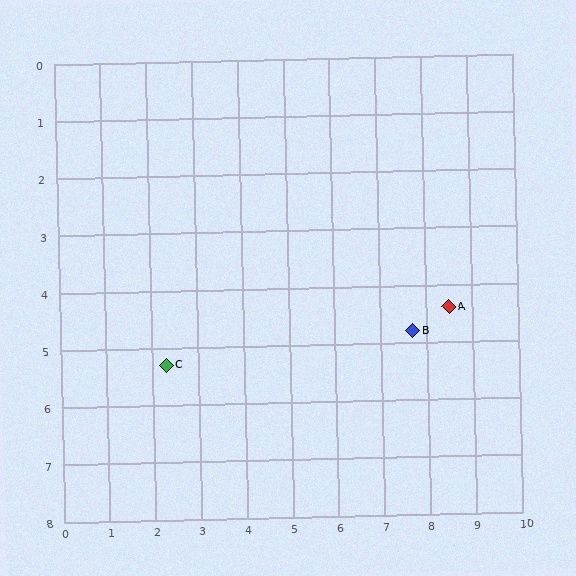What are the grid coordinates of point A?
Point A is at approximately (8.5, 4.4).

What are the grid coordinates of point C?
Point C is at approximately (2.3, 5.3).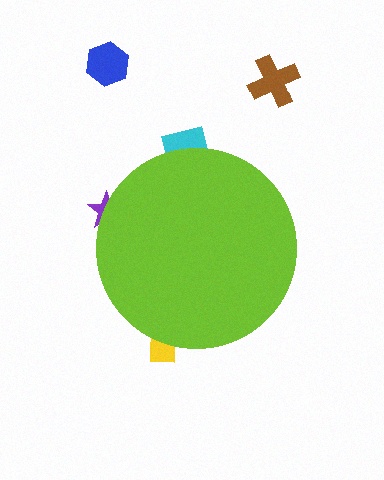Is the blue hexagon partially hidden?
No, the blue hexagon is fully visible.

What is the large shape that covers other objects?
A lime circle.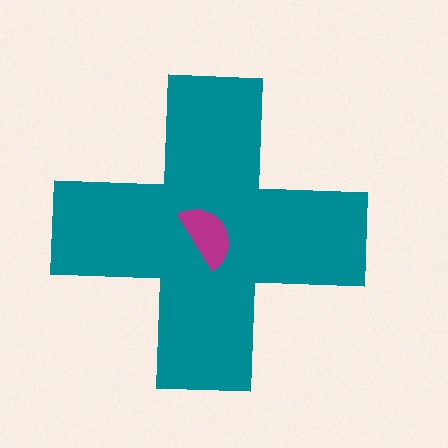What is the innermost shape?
The magenta semicircle.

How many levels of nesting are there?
2.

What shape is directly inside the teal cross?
The magenta semicircle.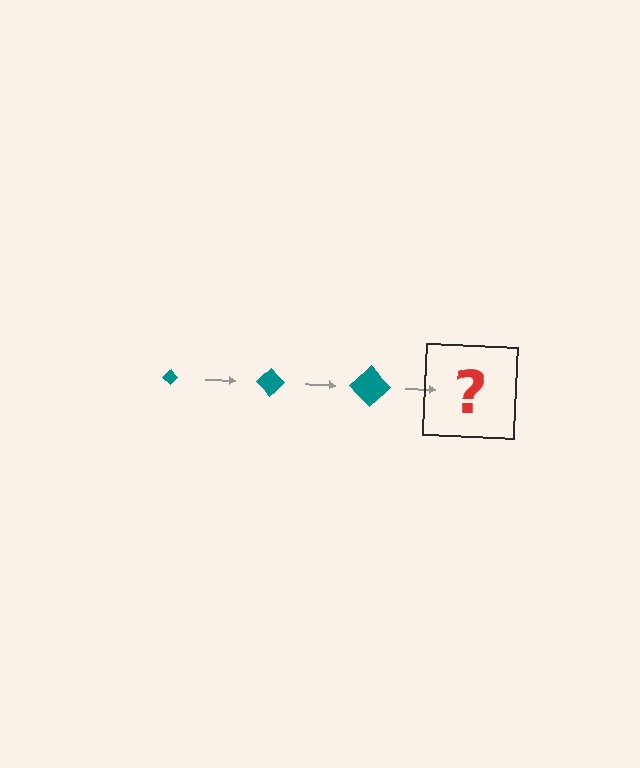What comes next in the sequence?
The next element should be a teal diamond, larger than the previous one.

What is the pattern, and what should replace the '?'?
The pattern is that the diamond gets progressively larger each step. The '?' should be a teal diamond, larger than the previous one.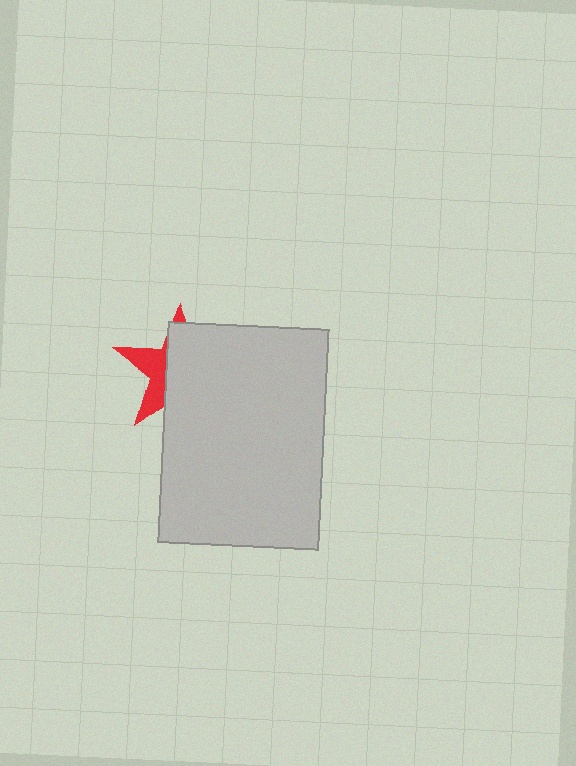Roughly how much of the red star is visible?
A small part of it is visible (roughly 36%).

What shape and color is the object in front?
The object in front is a light gray rectangle.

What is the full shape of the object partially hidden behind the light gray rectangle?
The partially hidden object is a red star.